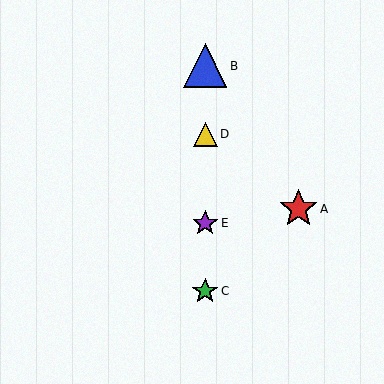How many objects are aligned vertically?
4 objects (B, C, D, E) are aligned vertically.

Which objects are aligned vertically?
Objects B, C, D, E are aligned vertically.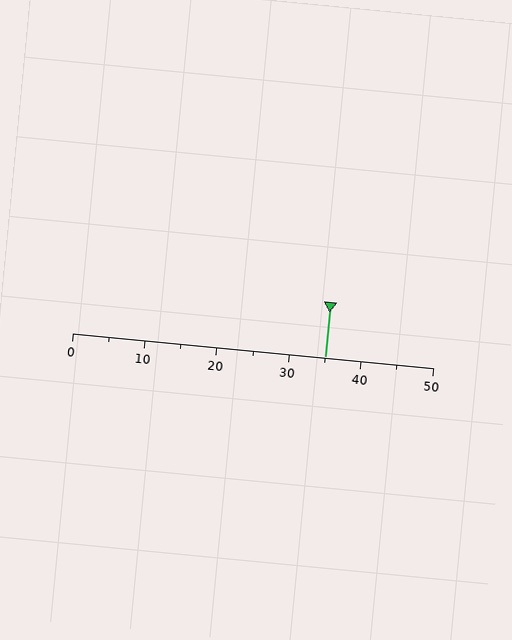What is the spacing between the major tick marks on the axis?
The major ticks are spaced 10 apart.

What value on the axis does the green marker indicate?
The marker indicates approximately 35.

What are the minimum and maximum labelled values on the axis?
The axis runs from 0 to 50.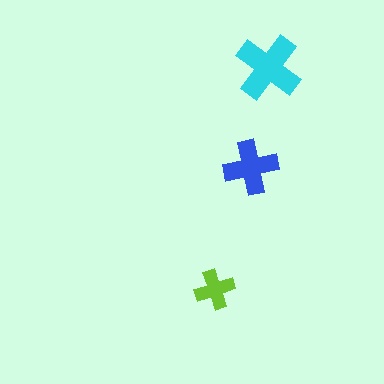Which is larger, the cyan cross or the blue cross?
The cyan one.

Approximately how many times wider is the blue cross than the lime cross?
About 1.5 times wider.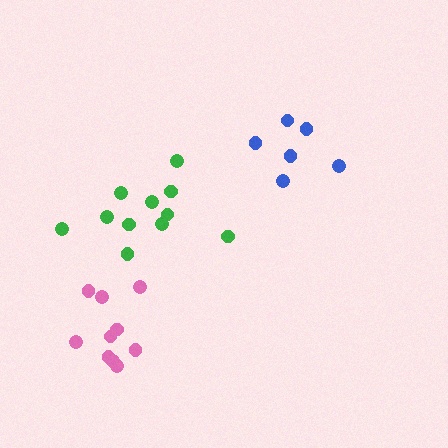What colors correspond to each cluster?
The clusters are colored: green, pink, blue.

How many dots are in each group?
Group 1: 11 dots, Group 2: 10 dots, Group 3: 6 dots (27 total).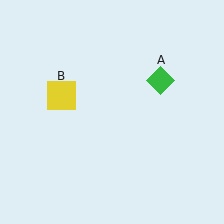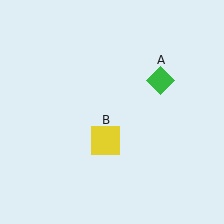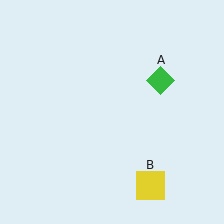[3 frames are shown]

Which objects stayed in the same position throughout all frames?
Green diamond (object A) remained stationary.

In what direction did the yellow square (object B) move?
The yellow square (object B) moved down and to the right.